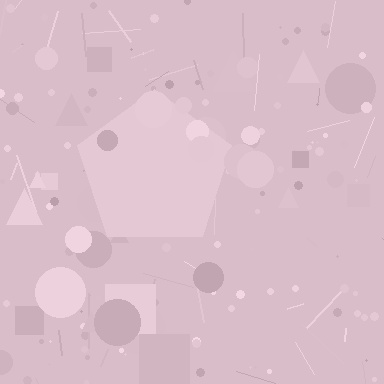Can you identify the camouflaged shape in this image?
The camouflaged shape is a pentagon.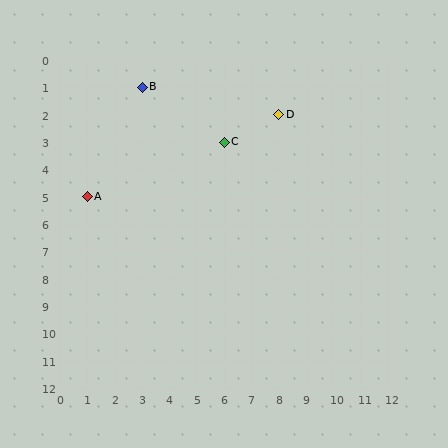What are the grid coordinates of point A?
Point A is at grid coordinates (1, 5).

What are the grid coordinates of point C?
Point C is at grid coordinates (6, 3).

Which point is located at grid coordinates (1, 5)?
Point A is at (1, 5).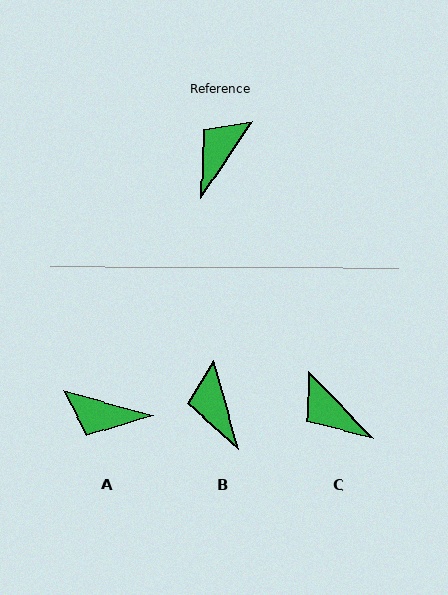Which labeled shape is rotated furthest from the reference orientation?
A, about 109 degrees away.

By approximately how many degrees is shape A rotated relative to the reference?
Approximately 109 degrees counter-clockwise.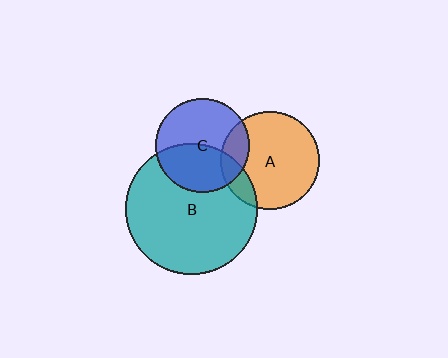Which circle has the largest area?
Circle B (teal).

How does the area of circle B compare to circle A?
Approximately 1.8 times.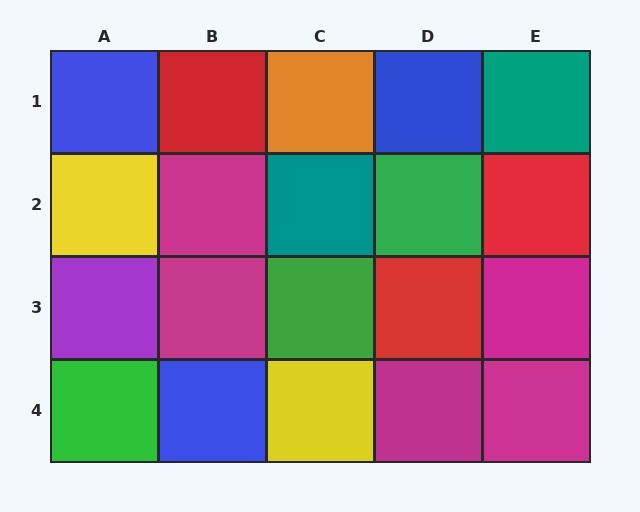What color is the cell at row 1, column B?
Red.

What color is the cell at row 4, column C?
Yellow.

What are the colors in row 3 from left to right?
Purple, magenta, green, red, magenta.